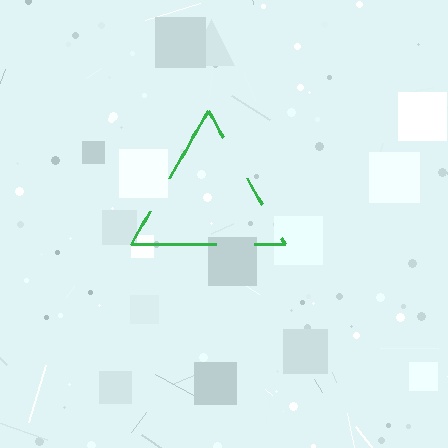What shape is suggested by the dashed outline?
The dashed outline suggests a triangle.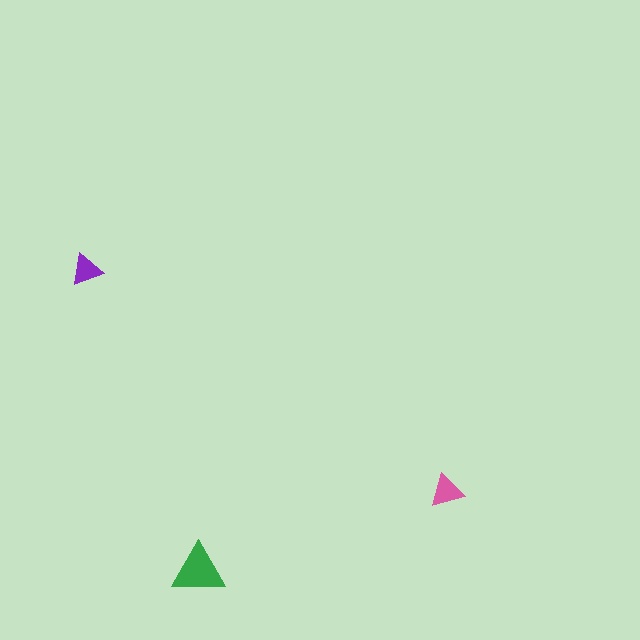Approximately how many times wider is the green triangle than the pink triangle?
About 1.5 times wider.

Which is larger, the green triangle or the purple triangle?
The green one.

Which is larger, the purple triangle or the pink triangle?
The pink one.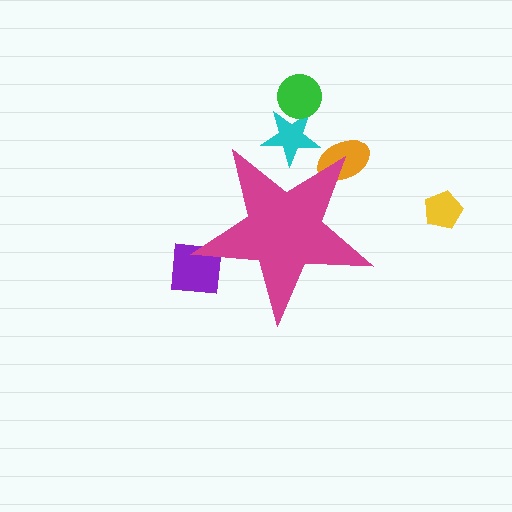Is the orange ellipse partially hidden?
Yes, the orange ellipse is partially hidden behind the magenta star.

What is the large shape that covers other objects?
A magenta star.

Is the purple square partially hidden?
Yes, the purple square is partially hidden behind the magenta star.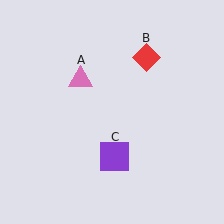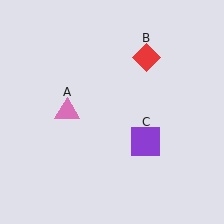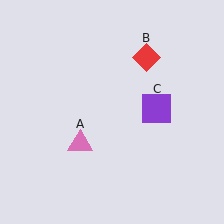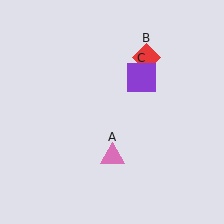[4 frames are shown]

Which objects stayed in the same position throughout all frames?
Red diamond (object B) remained stationary.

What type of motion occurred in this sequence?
The pink triangle (object A), purple square (object C) rotated counterclockwise around the center of the scene.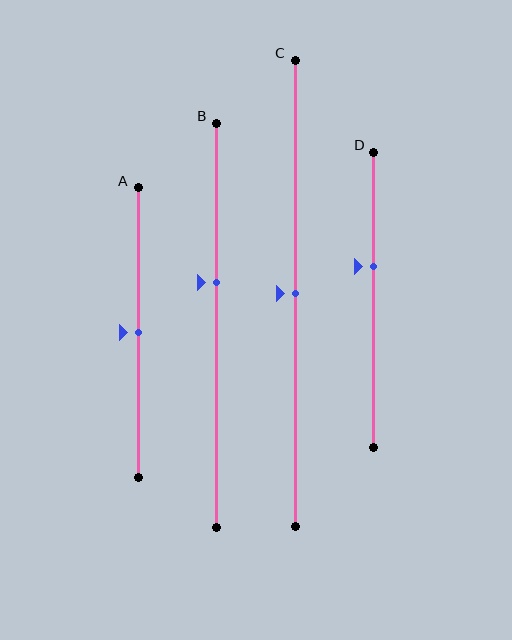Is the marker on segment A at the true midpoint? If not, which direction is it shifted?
Yes, the marker on segment A is at the true midpoint.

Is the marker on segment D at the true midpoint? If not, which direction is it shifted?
No, the marker on segment D is shifted upward by about 11% of the segment length.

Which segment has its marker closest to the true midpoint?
Segment A has its marker closest to the true midpoint.